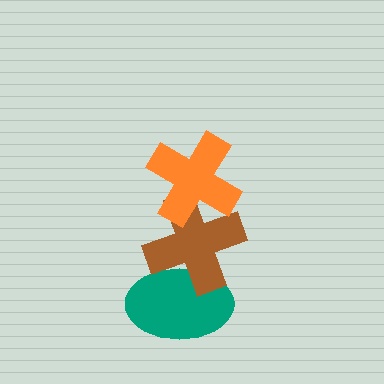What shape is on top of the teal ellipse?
The brown cross is on top of the teal ellipse.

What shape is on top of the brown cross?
The orange cross is on top of the brown cross.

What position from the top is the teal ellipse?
The teal ellipse is 3rd from the top.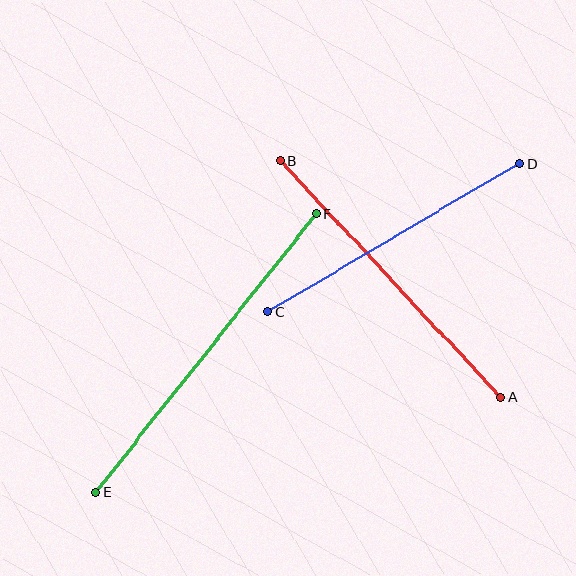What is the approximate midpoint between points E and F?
The midpoint is at approximately (206, 353) pixels.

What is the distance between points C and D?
The distance is approximately 292 pixels.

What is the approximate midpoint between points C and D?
The midpoint is at approximately (394, 238) pixels.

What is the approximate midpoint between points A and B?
The midpoint is at approximately (390, 279) pixels.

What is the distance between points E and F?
The distance is approximately 356 pixels.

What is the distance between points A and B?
The distance is approximately 323 pixels.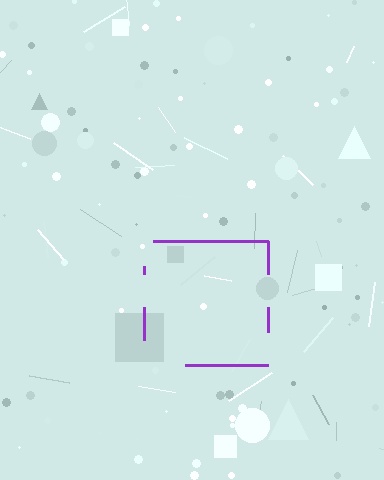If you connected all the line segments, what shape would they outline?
They would outline a square.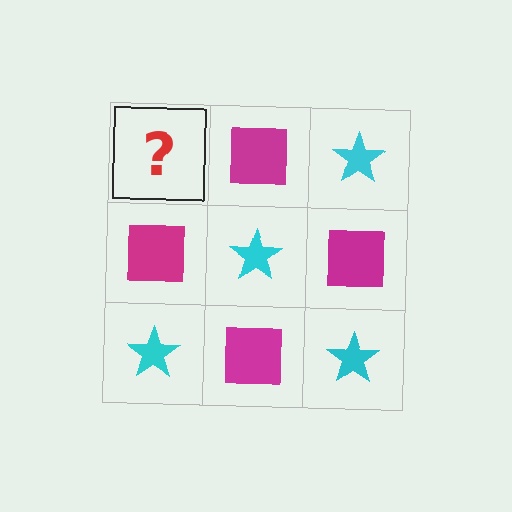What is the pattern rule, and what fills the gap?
The rule is that it alternates cyan star and magenta square in a checkerboard pattern. The gap should be filled with a cyan star.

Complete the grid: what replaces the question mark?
The question mark should be replaced with a cyan star.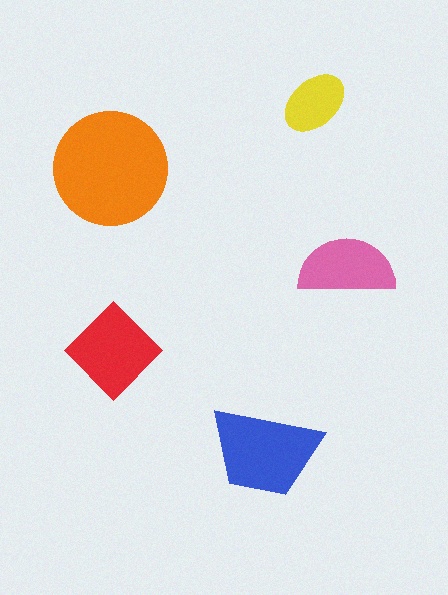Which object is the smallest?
The yellow ellipse.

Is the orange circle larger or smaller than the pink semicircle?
Larger.